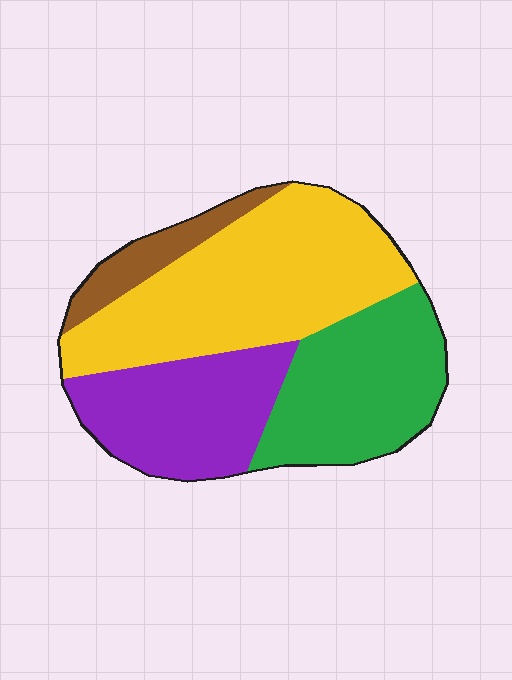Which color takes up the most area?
Yellow, at roughly 40%.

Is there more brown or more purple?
Purple.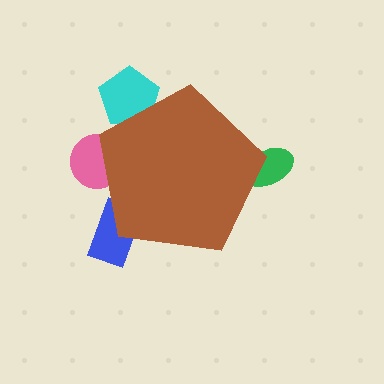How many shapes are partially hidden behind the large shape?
4 shapes are partially hidden.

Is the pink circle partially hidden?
Yes, the pink circle is partially hidden behind the brown pentagon.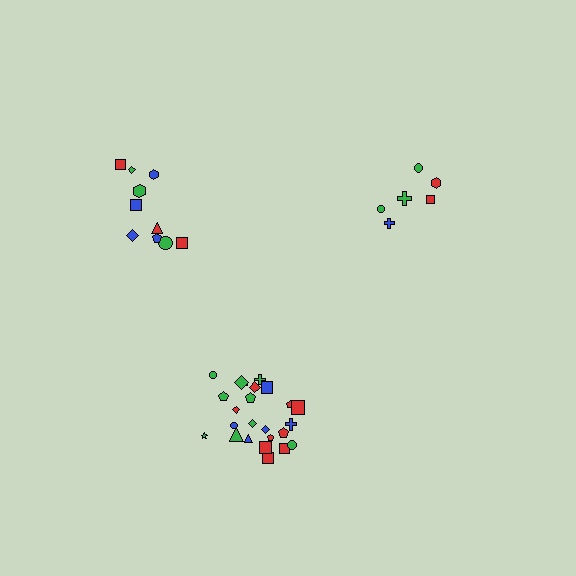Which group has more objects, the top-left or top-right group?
The top-left group.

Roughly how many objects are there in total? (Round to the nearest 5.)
Roughly 40 objects in total.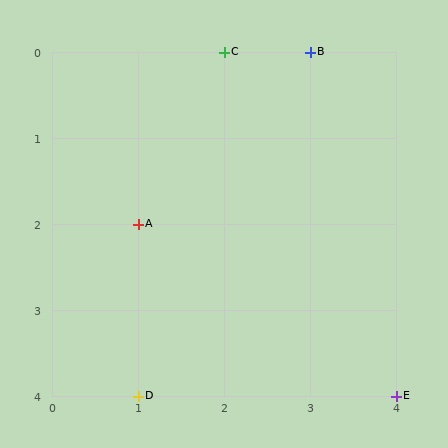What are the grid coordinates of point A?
Point A is at grid coordinates (1, 2).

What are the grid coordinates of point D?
Point D is at grid coordinates (1, 4).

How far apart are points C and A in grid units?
Points C and A are 1 column and 2 rows apart (about 2.2 grid units diagonally).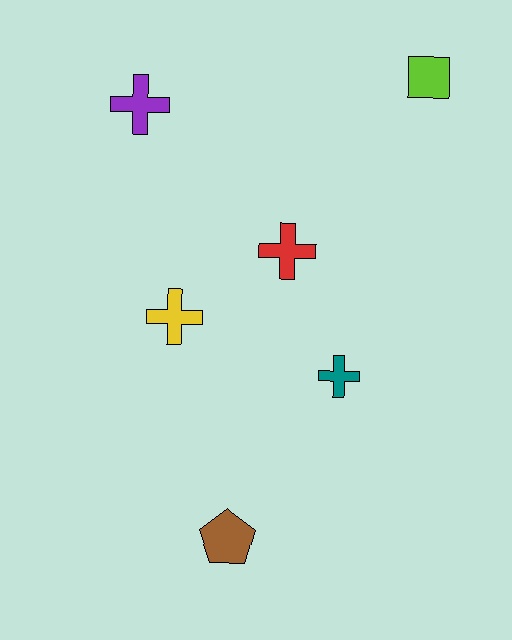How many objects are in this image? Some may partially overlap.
There are 6 objects.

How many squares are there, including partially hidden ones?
There is 1 square.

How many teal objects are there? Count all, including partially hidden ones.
There is 1 teal object.